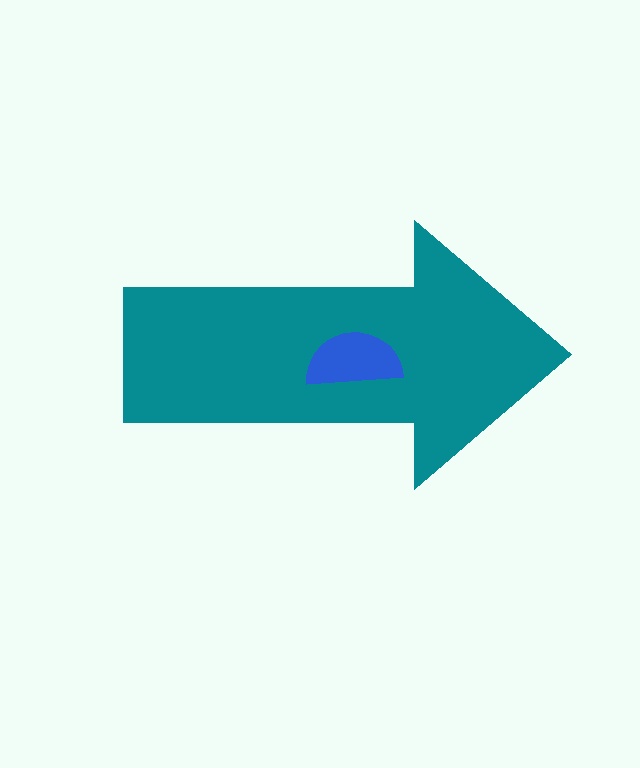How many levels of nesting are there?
2.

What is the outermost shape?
The teal arrow.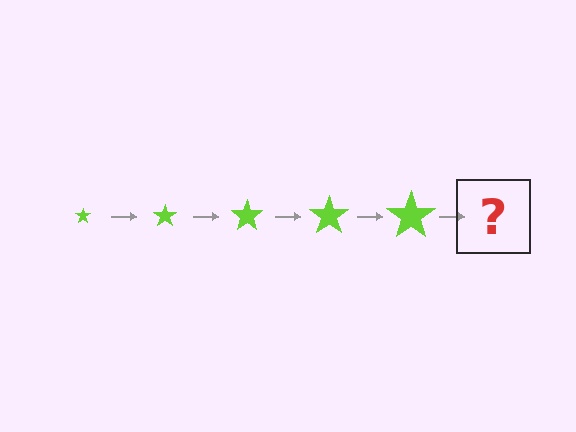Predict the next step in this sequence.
The next step is a lime star, larger than the previous one.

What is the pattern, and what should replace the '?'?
The pattern is that the star gets progressively larger each step. The '?' should be a lime star, larger than the previous one.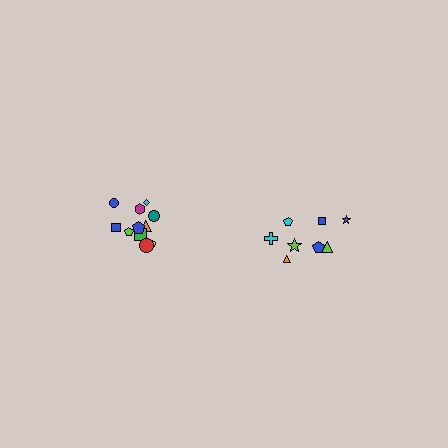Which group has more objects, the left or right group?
The left group.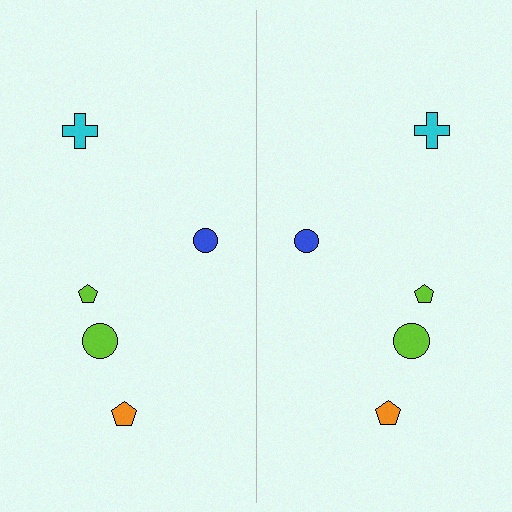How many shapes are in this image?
There are 10 shapes in this image.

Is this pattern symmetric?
Yes, this pattern has bilateral (reflection) symmetry.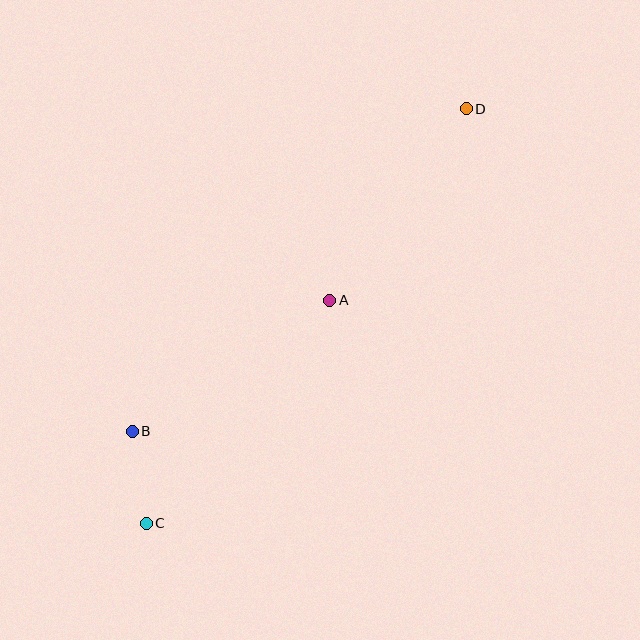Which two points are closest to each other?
Points B and C are closest to each other.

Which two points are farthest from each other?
Points C and D are farthest from each other.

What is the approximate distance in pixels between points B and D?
The distance between B and D is approximately 464 pixels.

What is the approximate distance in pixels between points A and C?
The distance between A and C is approximately 289 pixels.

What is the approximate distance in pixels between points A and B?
The distance between A and B is approximately 237 pixels.